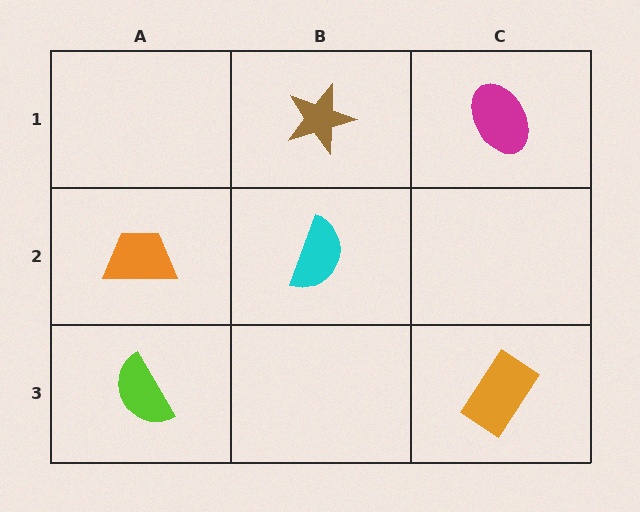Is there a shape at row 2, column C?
No, that cell is empty.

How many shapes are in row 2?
2 shapes.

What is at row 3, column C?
An orange rectangle.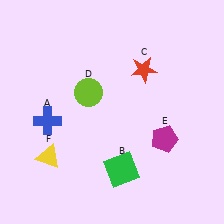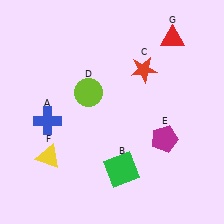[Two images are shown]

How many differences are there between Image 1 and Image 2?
There is 1 difference between the two images.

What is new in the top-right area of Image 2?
A red triangle (G) was added in the top-right area of Image 2.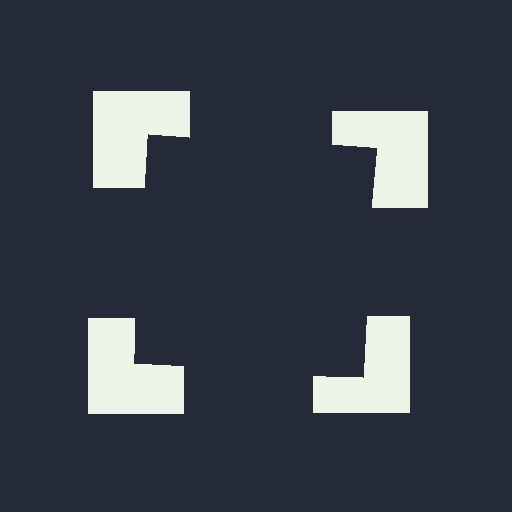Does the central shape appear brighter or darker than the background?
It typically appears slightly darker than the background, even though no actual brightness change is drawn.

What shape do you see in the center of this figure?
An illusory square — its edges are inferred from the aligned wedge cuts in the notched squares, not physically drawn.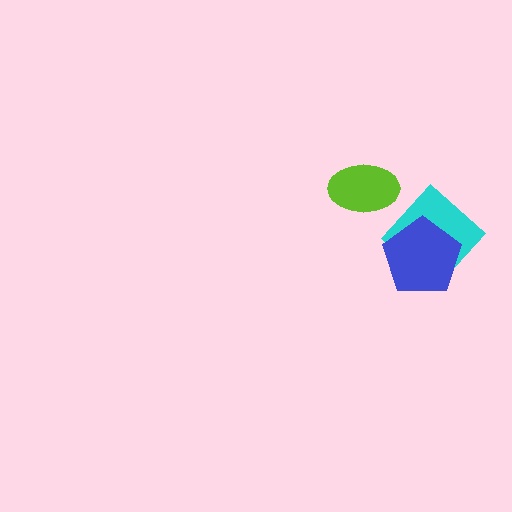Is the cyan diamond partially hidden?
Yes, it is partially covered by another shape.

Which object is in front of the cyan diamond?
The blue pentagon is in front of the cyan diamond.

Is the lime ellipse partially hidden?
No, no other shape covers it.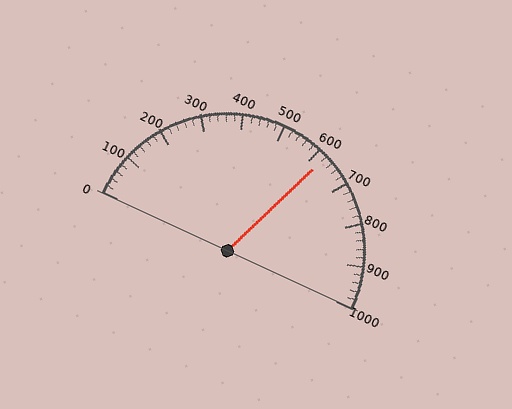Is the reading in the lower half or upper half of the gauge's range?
The reading is in the upper half of the range (0 to 1000).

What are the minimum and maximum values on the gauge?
The gauge ranges from 0 to 1000.